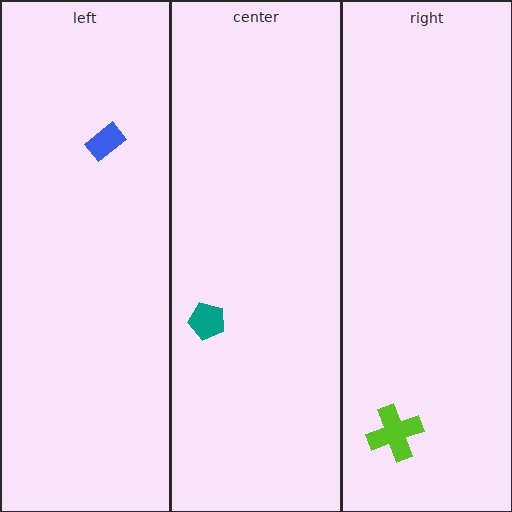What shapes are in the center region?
The teal pentagon.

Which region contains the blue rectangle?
The left region.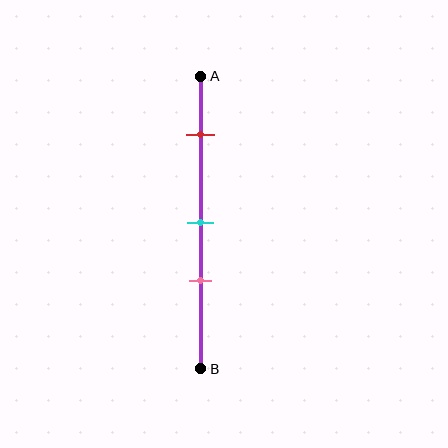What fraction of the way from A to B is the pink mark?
The pink mark is approximately 70% (0.7) of the way from A to B.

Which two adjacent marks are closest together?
The cyan and pink marks are the closest adjacent pair.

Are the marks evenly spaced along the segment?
No, the marks are not evenly spaced.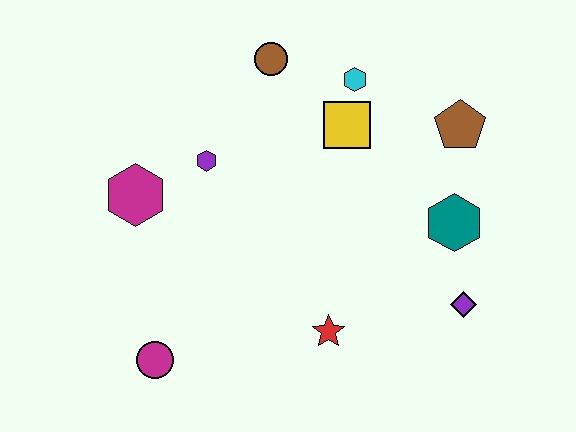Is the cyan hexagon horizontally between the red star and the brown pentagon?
Yes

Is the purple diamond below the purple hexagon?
Yes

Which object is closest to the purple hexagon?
The magenta hexagon is closest to the purple hexagon.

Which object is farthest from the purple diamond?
The magenta hexagon is farthest from the purple diamond.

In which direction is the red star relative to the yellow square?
The red star is below the yellow square.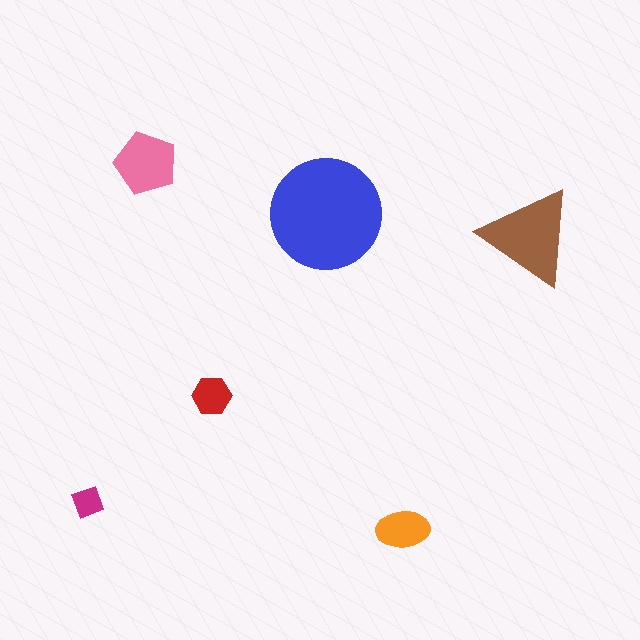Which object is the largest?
The blue circle.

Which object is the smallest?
The magenta diamond.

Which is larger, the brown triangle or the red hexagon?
The brown triangle.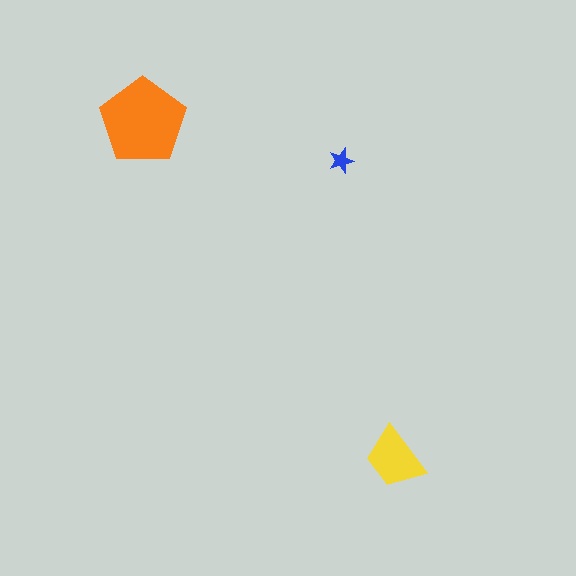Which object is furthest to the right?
The yellow trapezoid is rightmost.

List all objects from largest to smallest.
The orange pentagon, the yellow trapezoid, the blue star.